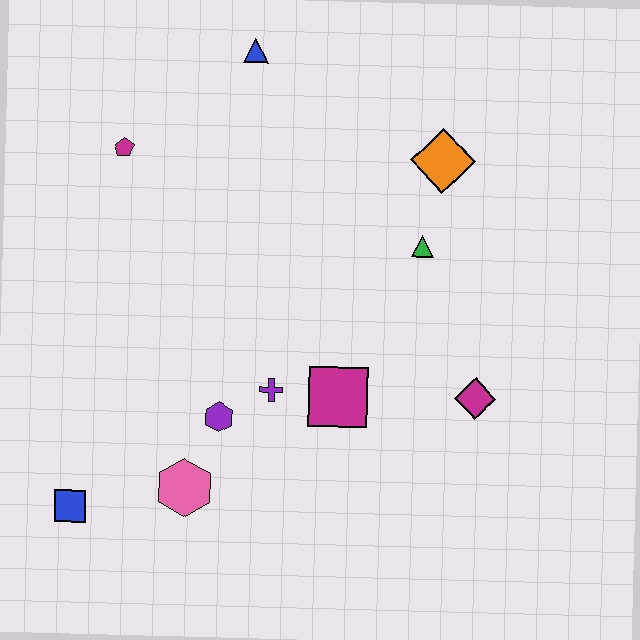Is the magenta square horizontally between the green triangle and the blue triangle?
Yes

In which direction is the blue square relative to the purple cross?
The blue square is to the left of the purple cross.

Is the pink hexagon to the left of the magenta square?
Yes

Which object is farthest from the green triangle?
The blue square is farthest from the green triangle.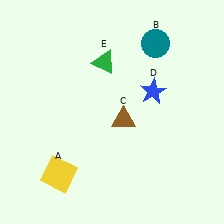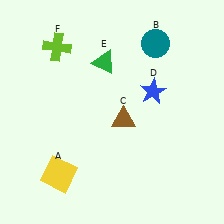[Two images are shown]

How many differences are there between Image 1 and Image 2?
There is 1 difference between the two images.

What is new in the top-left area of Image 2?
A lime cross (F) was added in the top-left area of Image 2.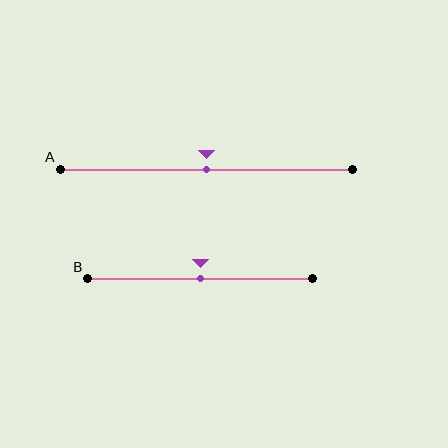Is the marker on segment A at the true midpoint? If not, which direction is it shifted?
Yes, the marker on segment A is at the true midpoint.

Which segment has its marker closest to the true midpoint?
Segment A has its marker closest to the true midpoint.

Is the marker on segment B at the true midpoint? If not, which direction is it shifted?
Yes, the marker on segment B is at the true midpoint.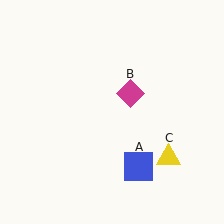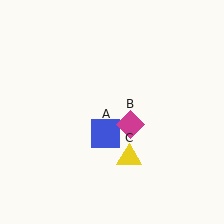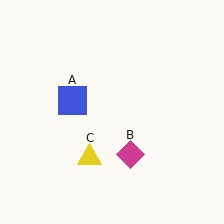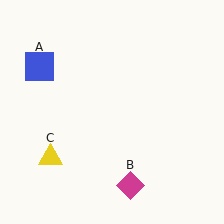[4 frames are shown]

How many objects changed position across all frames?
3 objects changed position: blue square (object A), magenta diamond (object B), yellow triangle (object C).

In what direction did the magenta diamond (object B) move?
The magenta diamond (object B) moved down.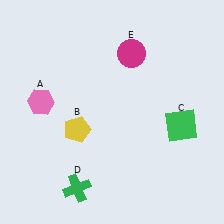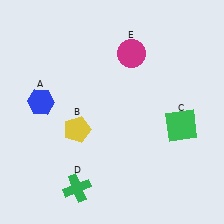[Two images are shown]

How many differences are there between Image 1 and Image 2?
There is 1 difference between the two images.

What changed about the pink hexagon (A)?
In Image 1, A is pink. In Image 2, it changed to blue.